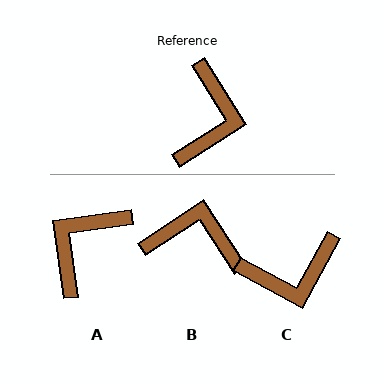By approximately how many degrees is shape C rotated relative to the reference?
Approximately 60 degrees clockwise.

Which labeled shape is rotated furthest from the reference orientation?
A, about 155 degrees away.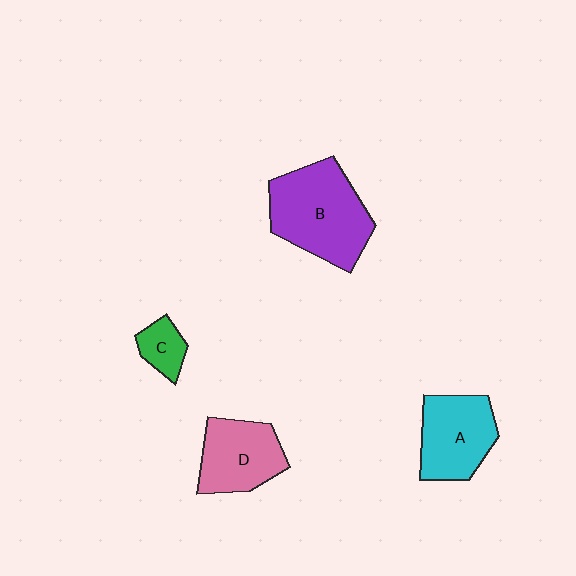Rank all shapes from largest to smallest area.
From largest to smallest: B (purple), A (cyan), D (pink), C (green).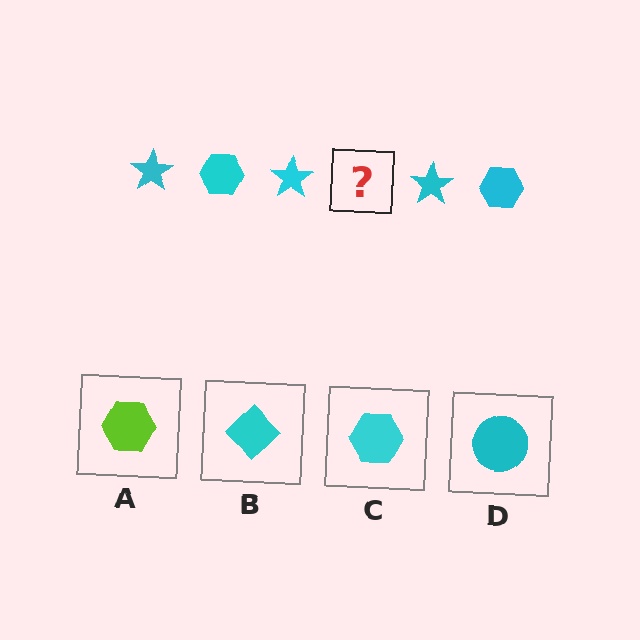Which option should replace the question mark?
Option C.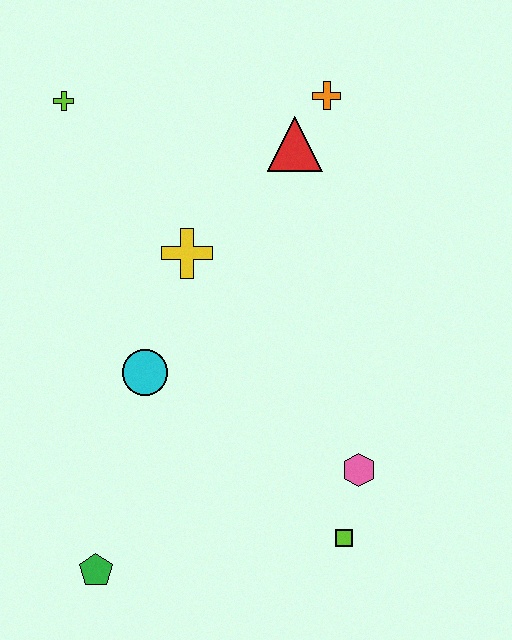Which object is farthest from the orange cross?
The green pentagon is farthest from the orange cross.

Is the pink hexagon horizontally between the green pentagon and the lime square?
No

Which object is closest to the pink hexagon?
The lime square is closest to the pink hexagon.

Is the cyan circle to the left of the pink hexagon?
Yes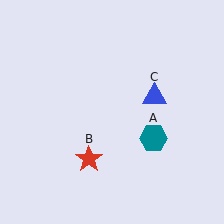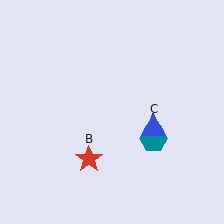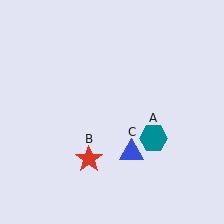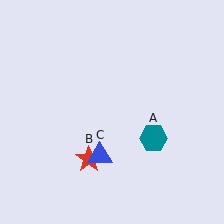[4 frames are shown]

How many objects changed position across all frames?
1 object changed position: blue triangle (object C).